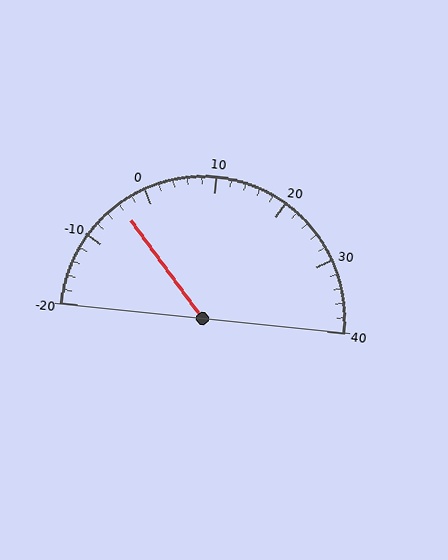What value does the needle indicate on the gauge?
The needle indicates approximately -4.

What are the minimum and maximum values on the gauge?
The gauge ranges from -20 to 40.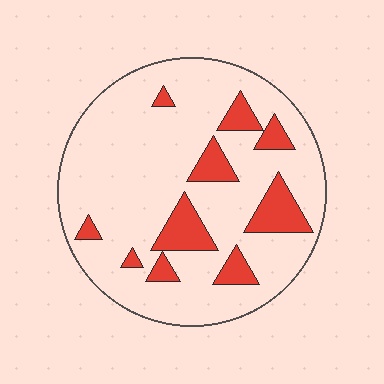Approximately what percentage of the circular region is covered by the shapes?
Approximately 15%.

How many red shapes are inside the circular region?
10.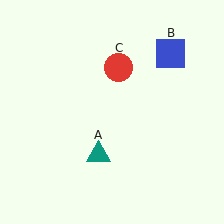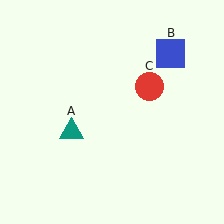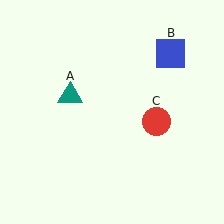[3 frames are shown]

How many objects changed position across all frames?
2 objects changed position: teal triangle (object A), red circle (object C).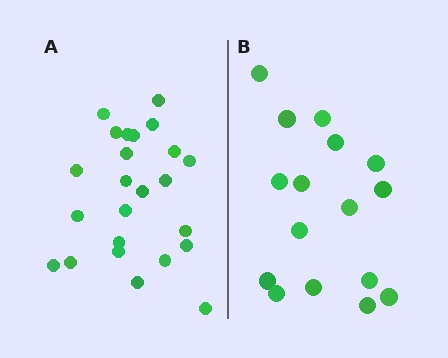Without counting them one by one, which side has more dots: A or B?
Region A (the left region) has more dots.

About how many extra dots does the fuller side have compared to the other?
Region A has roughly 8 or so more dots than region B.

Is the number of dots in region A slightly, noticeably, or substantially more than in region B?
Region A has substantially more. The ratio is roughly 1.5 to 1.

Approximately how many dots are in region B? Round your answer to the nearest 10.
About 20 dots. (The exact count is 16, which rounds to 20.)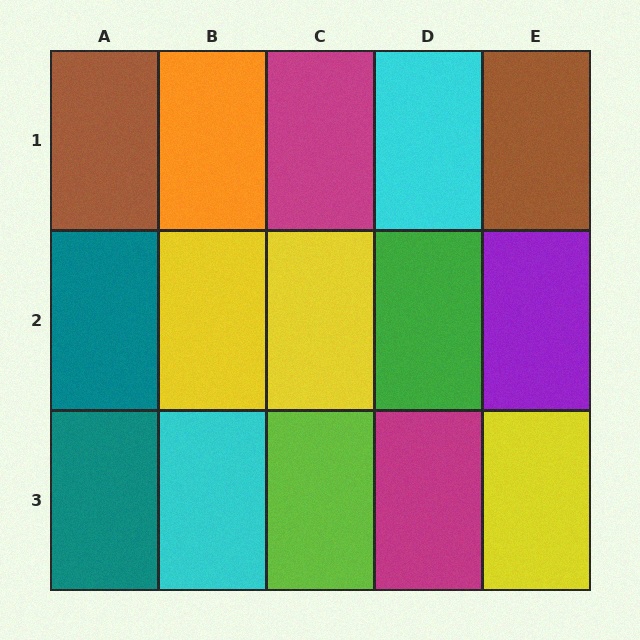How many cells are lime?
1 cell is lime.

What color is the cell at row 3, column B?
Cyan.